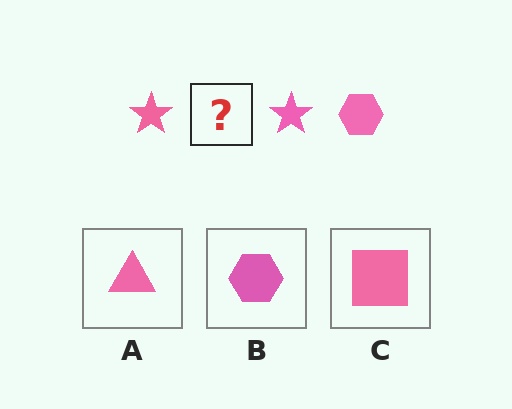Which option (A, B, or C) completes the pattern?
B.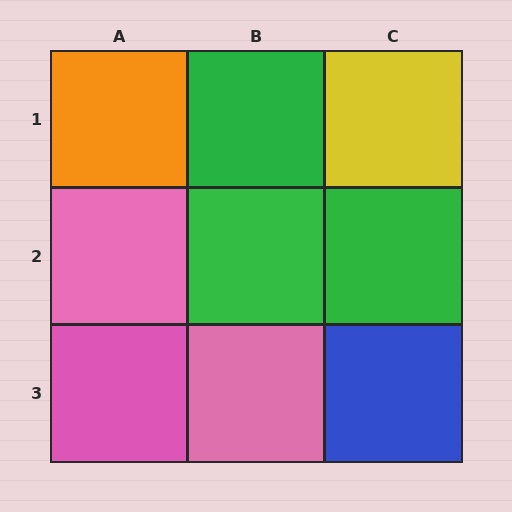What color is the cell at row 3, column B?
Pink.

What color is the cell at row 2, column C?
Green.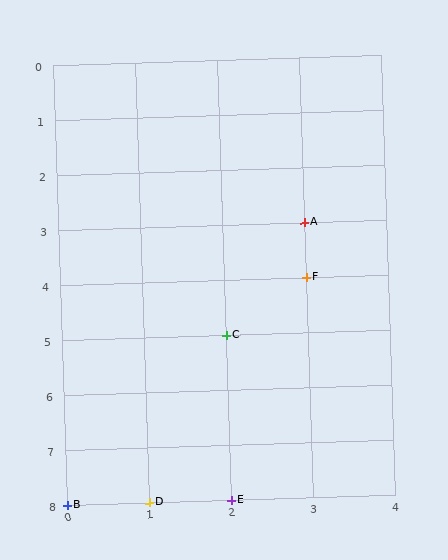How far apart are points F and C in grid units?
Points F and C are 1 column and 1 row apart (about 1.4 grid units diagonally).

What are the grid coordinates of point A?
Point A is at grid coordinates (3, 3).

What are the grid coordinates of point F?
Point F is at grid coordinates (3, 4).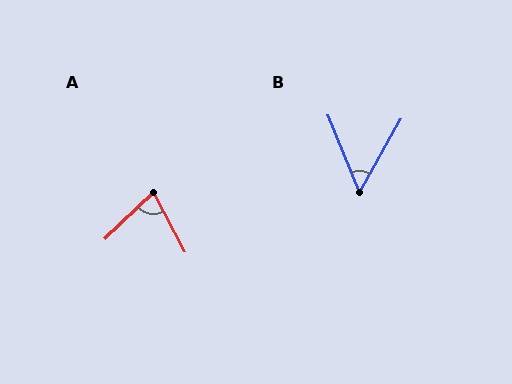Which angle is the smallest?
B, at approximately 52 degrees.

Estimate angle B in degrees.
Approximately 52 degrees.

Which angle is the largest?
A, at approximately 74 degrees.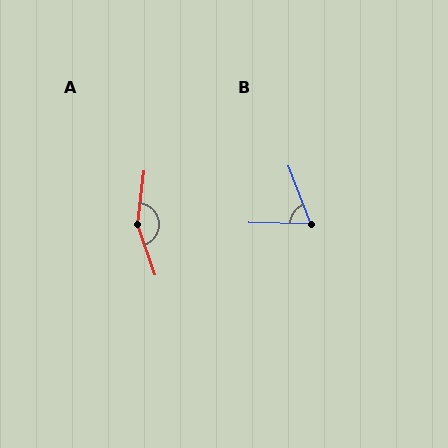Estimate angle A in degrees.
Approximately 153 degrees.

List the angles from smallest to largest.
B (68°), A (153°).